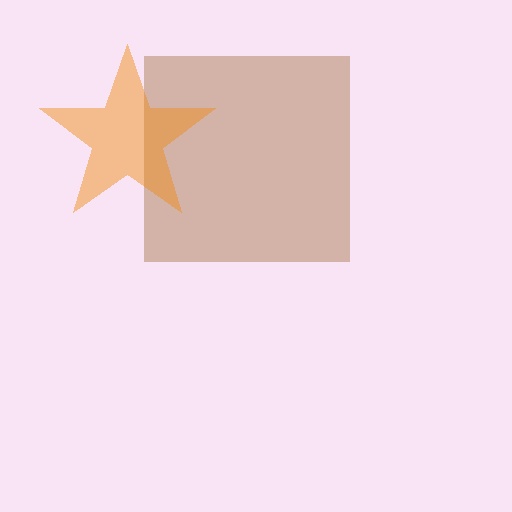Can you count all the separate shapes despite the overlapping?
Yes, there are 2 separate shapes.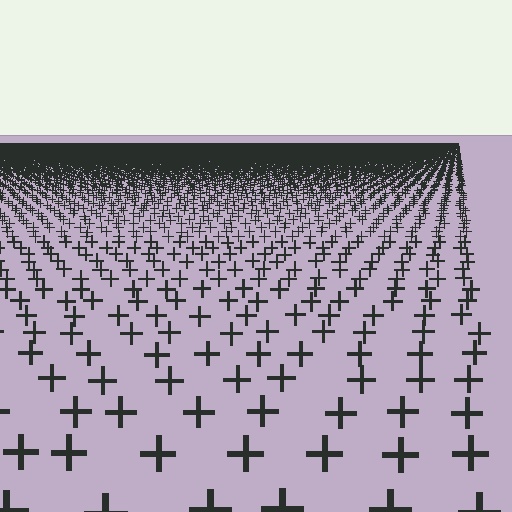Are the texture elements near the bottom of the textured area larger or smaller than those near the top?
Larger. Near the bottom, elements are closer to the viewer and appear at a bigger on-screen size.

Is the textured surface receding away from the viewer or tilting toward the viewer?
The surface is receding away from the viewer. Texture elements get smaller and denser toward the top.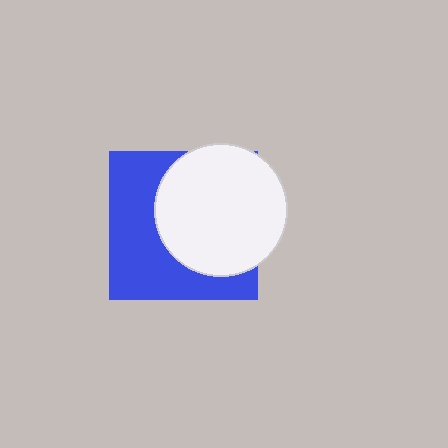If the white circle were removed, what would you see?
You would see the complete blue square.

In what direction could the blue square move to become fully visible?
The blue square could move left. That would shift it out from behind the white circle entirely.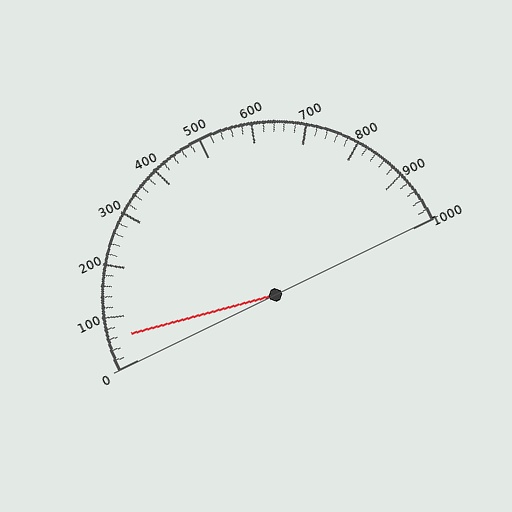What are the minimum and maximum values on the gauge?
The gauge ranges from 0 to 1000.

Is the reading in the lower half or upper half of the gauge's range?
The reading is in the lower half of the range (0 to 1000).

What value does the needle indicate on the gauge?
The needle indicates approximately 60.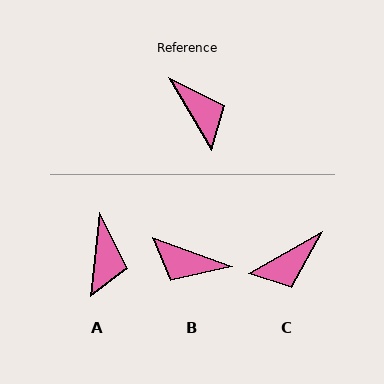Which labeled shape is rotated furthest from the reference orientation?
B, about 141 degrees away.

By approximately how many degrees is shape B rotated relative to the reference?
Approximately 141 degrees clockwise.